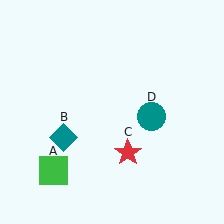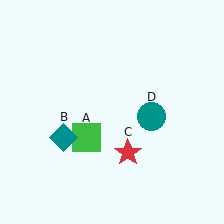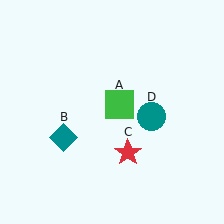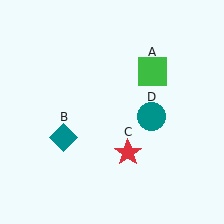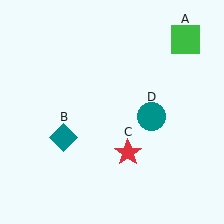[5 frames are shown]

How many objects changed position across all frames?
1 object changed position: green square (object A).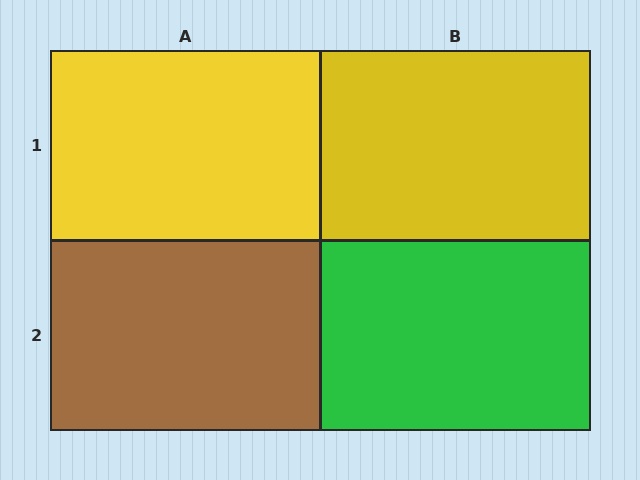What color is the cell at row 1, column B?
Yellow.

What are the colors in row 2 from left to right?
Brown, green.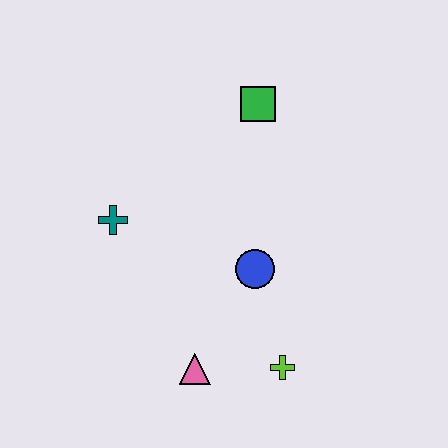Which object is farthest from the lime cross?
The green square is farthest from the lime cross.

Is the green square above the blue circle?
Yes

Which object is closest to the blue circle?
The lime cross is closest to the blue circle.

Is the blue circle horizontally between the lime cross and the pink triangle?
Yes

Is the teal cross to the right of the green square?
No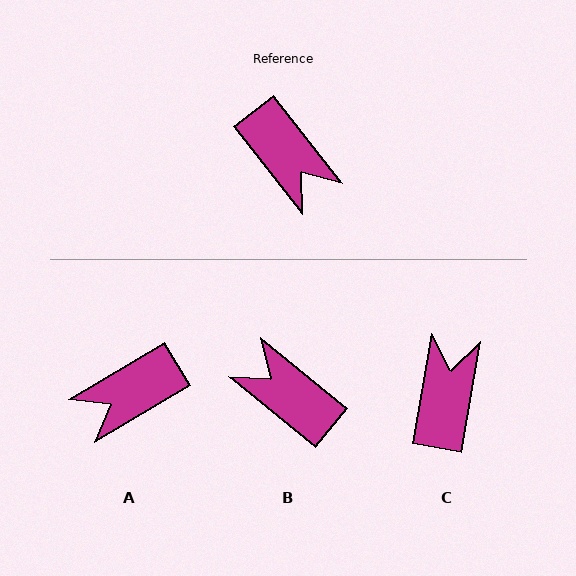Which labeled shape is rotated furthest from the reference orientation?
B, about 168 degrees away.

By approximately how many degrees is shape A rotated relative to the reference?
Approximately 98 degrees clockwise.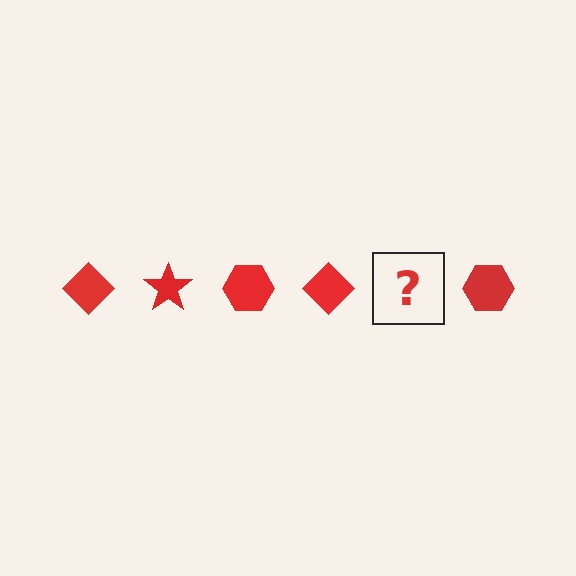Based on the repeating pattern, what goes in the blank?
The blank should be a red star.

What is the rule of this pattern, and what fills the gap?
The rule is that the pattern cycles through diamond, star, hexagon shapes in red. The gap should be filled with a red star.